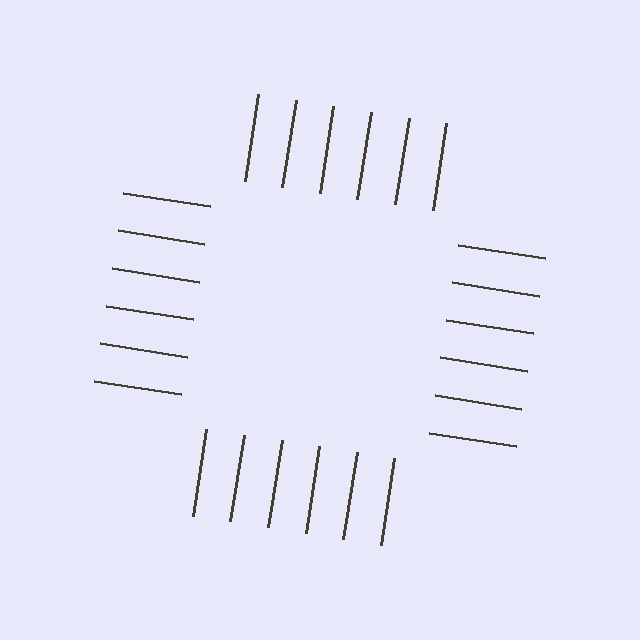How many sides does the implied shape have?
4 sides — the line-ends trace a square.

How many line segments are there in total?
24 — 6 along each of the 4 edges.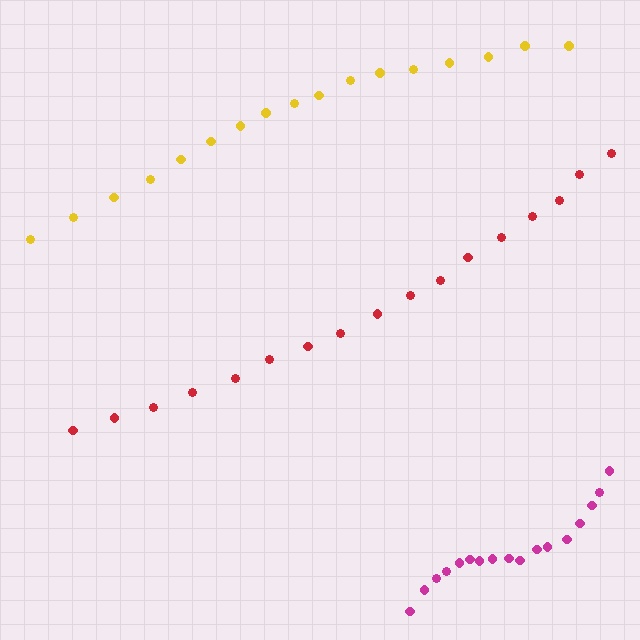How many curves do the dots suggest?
There are 3 distinct paths.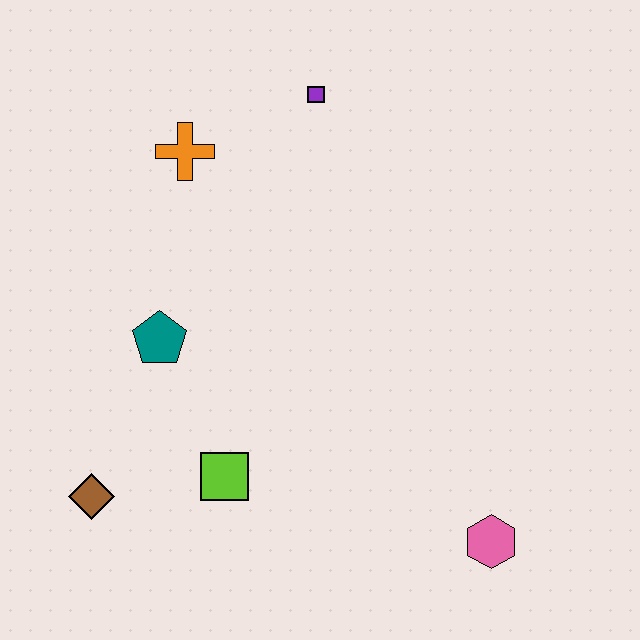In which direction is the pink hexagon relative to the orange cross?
The pink hexagon is below the orange cross.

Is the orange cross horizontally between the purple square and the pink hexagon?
No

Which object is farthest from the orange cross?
The pink hexagon is farthest from the orange cross.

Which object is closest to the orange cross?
The purple square is closest to the orange cross.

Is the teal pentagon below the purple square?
Yes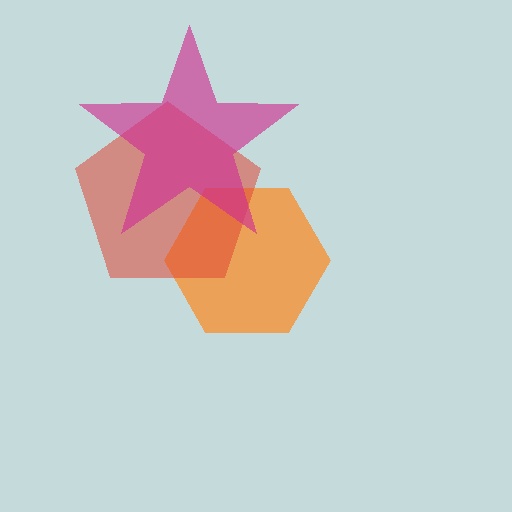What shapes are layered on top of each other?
The layered shapes are: an orange hexagon, a red pentagon, a magenta star.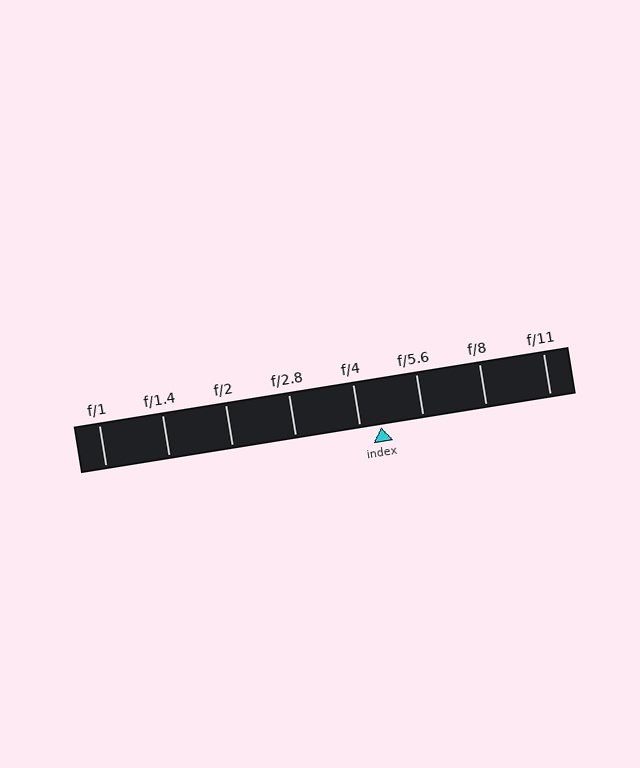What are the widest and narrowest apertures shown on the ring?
The widest aperture shown is f/1 and the narrowest is f/11.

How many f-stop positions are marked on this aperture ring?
There are 8 f-stop positions marked.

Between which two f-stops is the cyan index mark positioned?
The index mark is between f/4 and f/5.6.